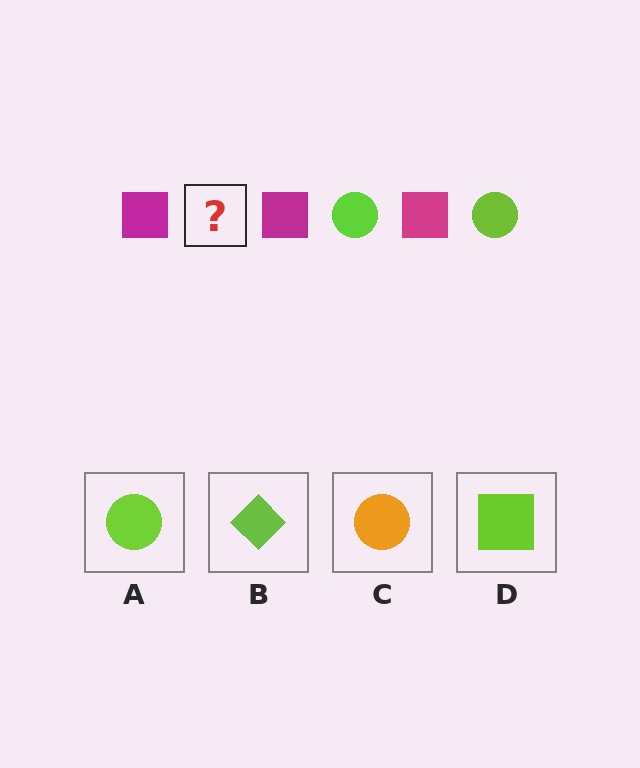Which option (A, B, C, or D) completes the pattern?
A.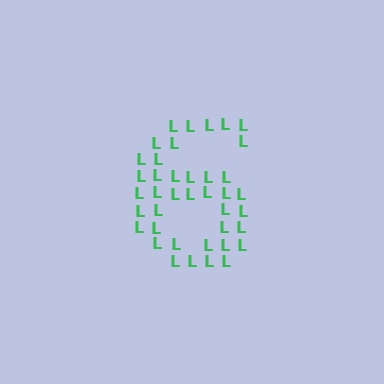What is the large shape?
The large shape is the digit 6.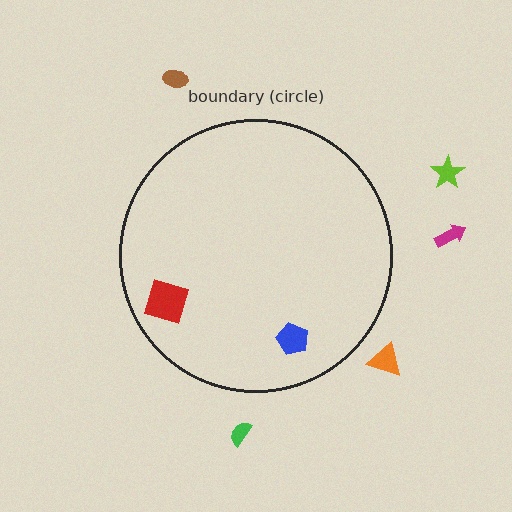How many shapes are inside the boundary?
2 inside, 5 outside.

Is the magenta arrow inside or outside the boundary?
Outside.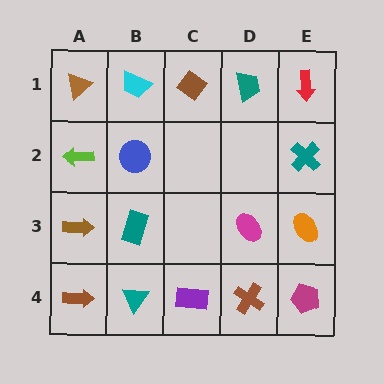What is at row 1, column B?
A cyan trapezoid.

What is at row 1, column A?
A brown triangle.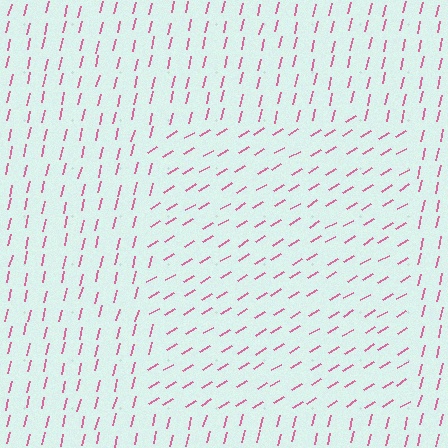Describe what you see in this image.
The image is filled with small pink line segments. A rectangle region in the image has lines oriented differently from the surrounding lines, creating a visible texture boundary.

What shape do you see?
I see a rectangle.